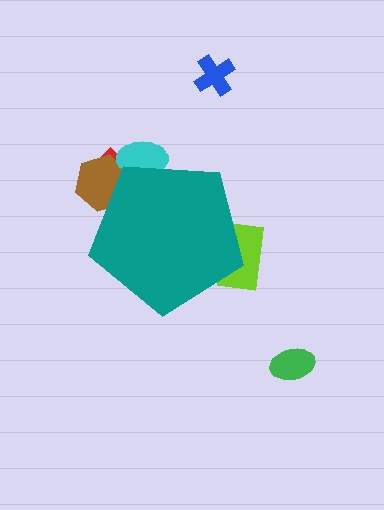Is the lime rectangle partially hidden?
Yes, the lime rectangle is partially hidden behind the teal pentagon.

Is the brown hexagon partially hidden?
Yes, the brown hexagon is partially hidden behind the teal pentagon.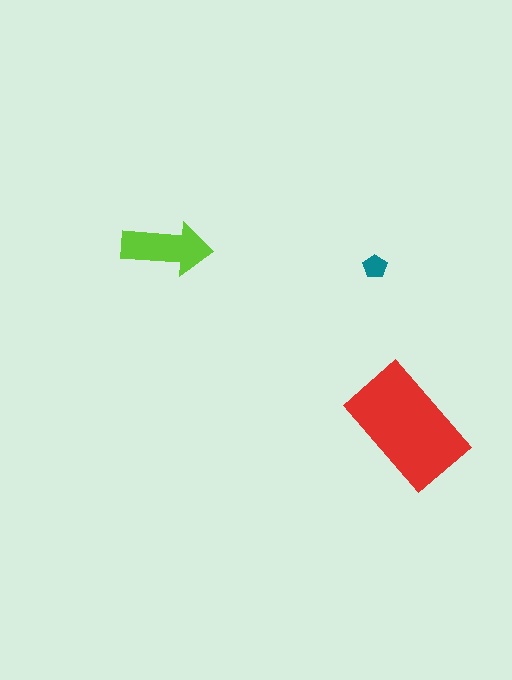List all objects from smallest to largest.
The teal pentagon, the lime arrow, the red rectangle.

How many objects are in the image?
There are 3 objects in the image.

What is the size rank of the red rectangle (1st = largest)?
1st.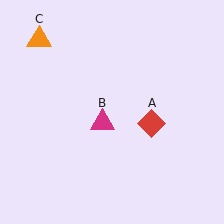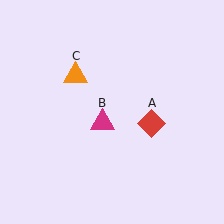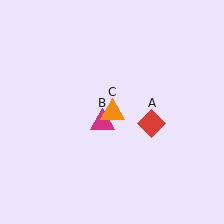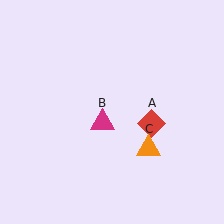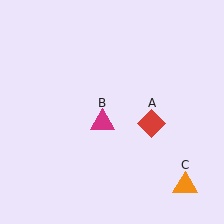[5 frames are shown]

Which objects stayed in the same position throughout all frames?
Red diamond (object A) and magenta triangle (object B) remained stationary.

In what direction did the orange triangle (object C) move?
The orange triangle (object C) moved down and to the right.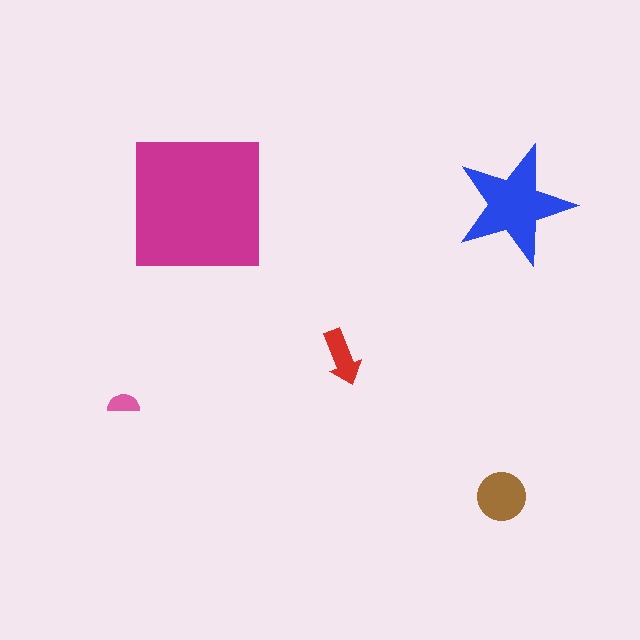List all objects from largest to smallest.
The magenta square, the blue star, the brown circle, the red arrow, the pink semicircle.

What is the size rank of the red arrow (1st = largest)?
4th.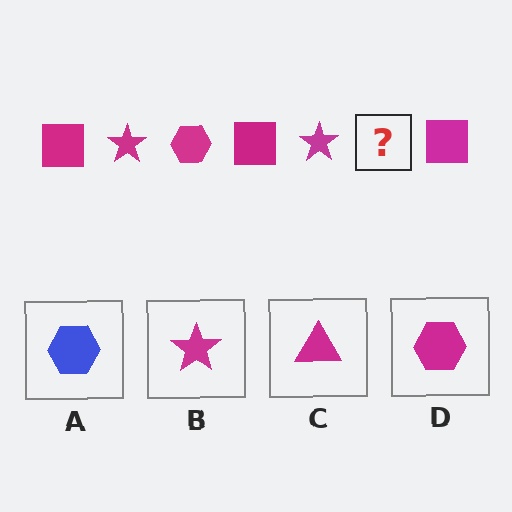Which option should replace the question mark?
Option D.